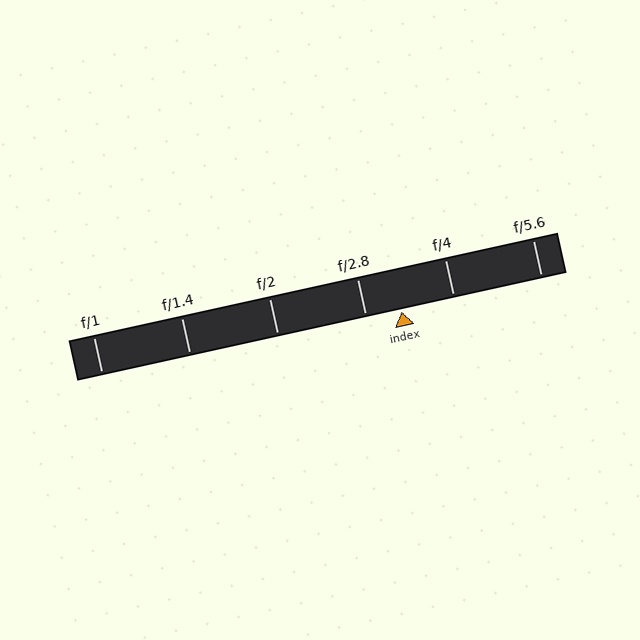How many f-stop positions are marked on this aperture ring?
There are 6 f-stop positions marked.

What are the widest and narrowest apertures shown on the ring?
The widest aperture shown is f/1 and the narrowest is f/5.6.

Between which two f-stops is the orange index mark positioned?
The index mark is between f/2.8 and f/4.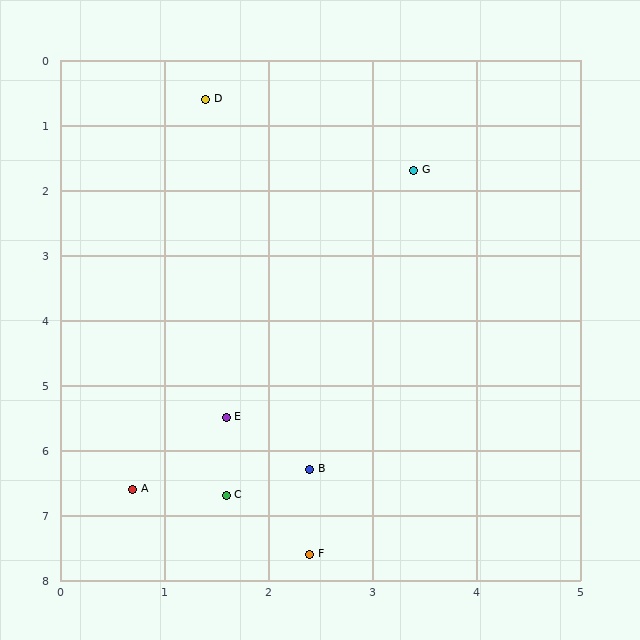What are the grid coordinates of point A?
Point A is at approximately (0.7, 6.6).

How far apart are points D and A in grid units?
Points D and A are about 6.0 grid units apart.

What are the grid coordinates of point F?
Point F is at approximately (2.4, 7.6).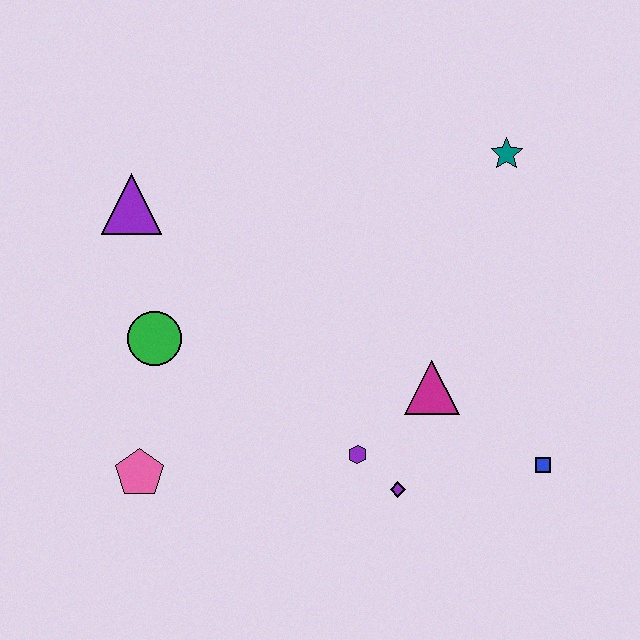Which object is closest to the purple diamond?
The purple hexagon is closest to the purple diamond.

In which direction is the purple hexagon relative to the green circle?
The purple hexagon is to the right of the green circle.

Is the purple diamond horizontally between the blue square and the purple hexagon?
Yes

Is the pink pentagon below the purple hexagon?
Yes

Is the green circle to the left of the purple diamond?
Yes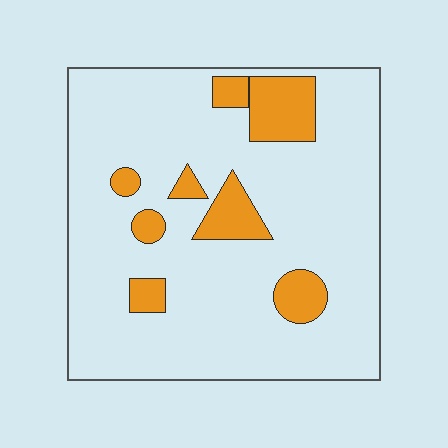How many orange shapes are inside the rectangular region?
8.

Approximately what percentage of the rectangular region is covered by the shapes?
Approximately 15%.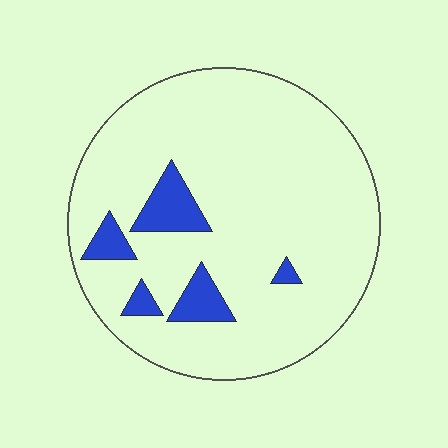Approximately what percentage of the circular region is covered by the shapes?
Approximately 10%.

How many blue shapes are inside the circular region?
5.